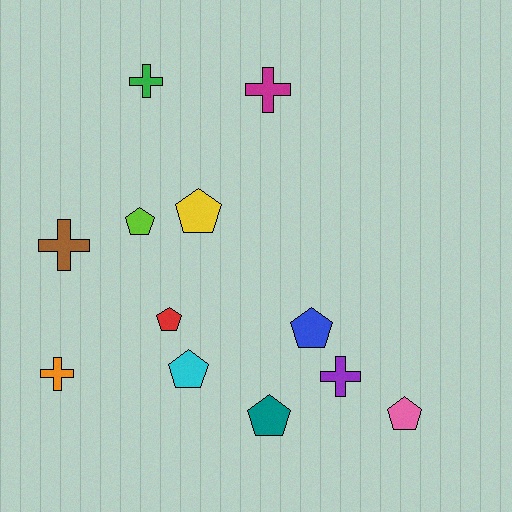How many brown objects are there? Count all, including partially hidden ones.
There is 1 brown object.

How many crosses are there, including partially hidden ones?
There are 5 crosses.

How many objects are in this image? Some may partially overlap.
There are 12 objects.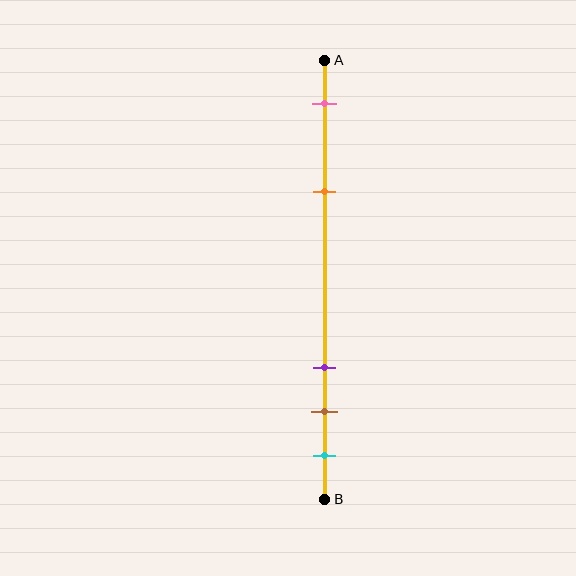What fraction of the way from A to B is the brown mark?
The brown mark is approximately 80% (0.8) of the way from A to B.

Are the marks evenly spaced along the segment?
No, the marks are not evenly spaced.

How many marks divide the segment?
There are 5 marks dividing the segment.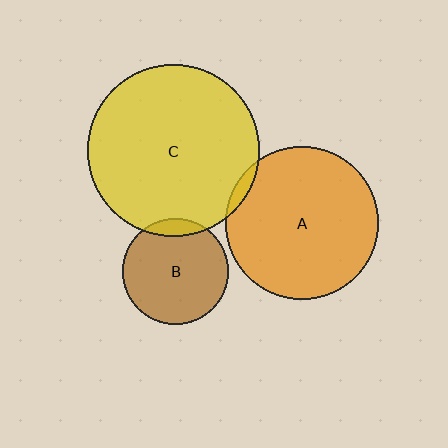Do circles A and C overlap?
Yes.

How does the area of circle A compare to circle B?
Approximately 2.1 times.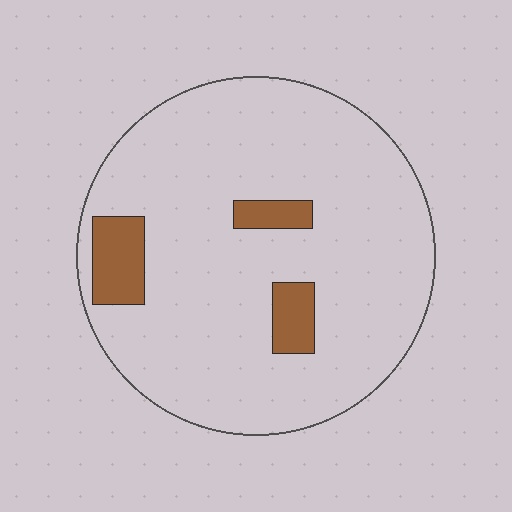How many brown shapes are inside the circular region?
3.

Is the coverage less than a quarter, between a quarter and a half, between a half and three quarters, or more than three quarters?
Less than a quarter.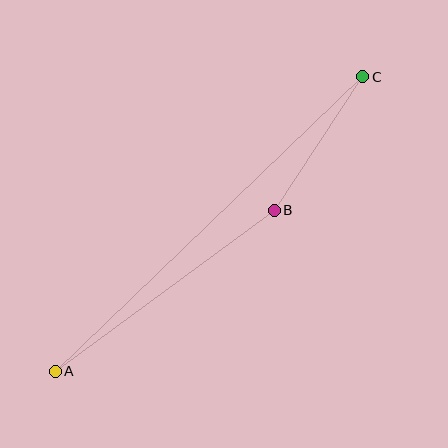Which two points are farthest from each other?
Points A and C are farthest from each other.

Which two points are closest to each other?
Points B and C are closest to each other.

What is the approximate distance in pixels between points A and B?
The distance between A and B is approximately 272 pixels.